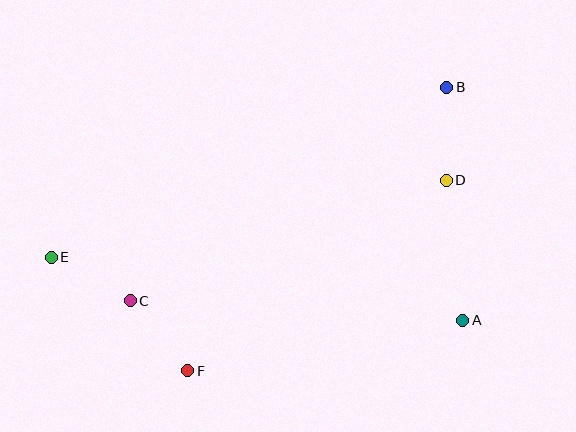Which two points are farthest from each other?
Points B and E are farthest from each other.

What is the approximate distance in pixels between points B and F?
The distance between B and F is approximately 384 pixels.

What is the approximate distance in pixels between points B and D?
The distance between B and D is approximately 93 pixels.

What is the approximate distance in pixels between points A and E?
The distance between A and E is approximately 416 pixels.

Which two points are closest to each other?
Points C and E are closest to each other.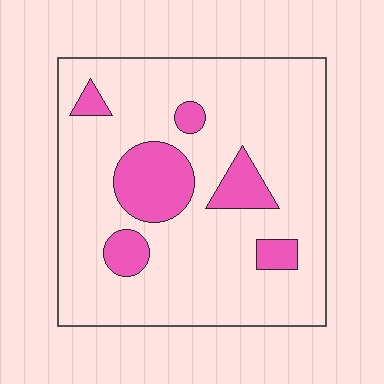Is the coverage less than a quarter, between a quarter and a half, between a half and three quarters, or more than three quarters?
Less than a quarter.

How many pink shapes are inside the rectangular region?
6.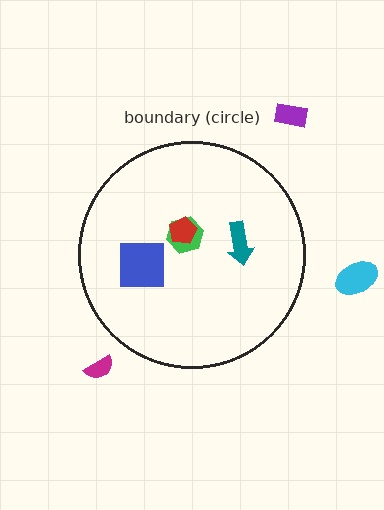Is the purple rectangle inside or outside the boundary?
Outside.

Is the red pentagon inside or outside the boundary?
Inside.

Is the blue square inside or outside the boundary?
Inside.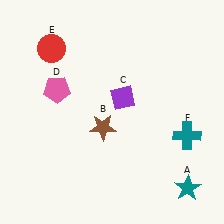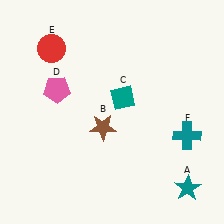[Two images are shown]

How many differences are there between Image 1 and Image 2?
There is 1 difference between the two images.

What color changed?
The diamond (C) changed from purple in Image 1 to teal in Image 2.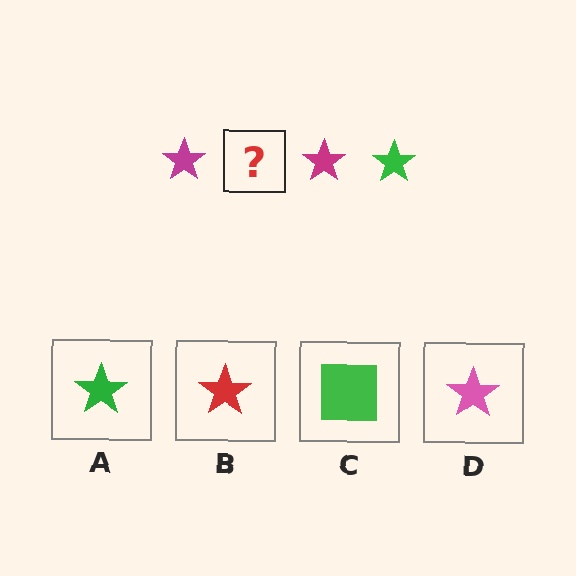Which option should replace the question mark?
Option A.